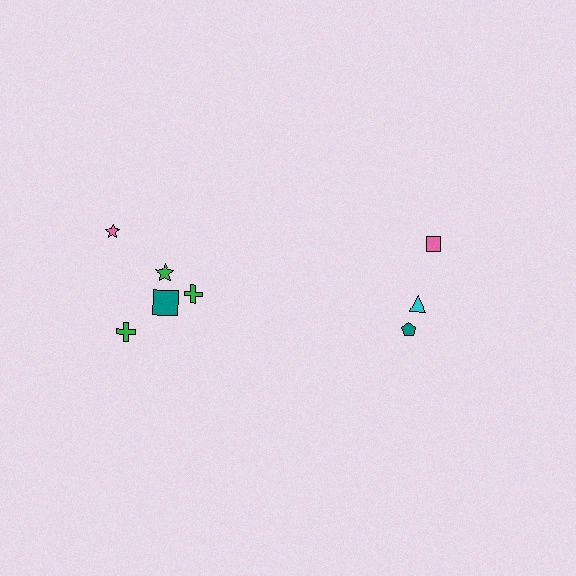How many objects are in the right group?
There are 3 objects.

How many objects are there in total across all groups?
There are 8 objects.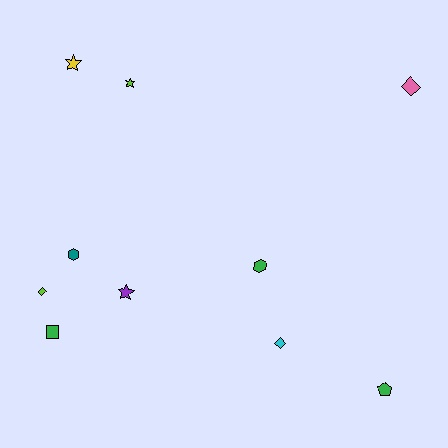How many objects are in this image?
There are 10 objects.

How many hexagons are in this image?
There are 2 hexagons.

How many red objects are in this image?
There are no red objects.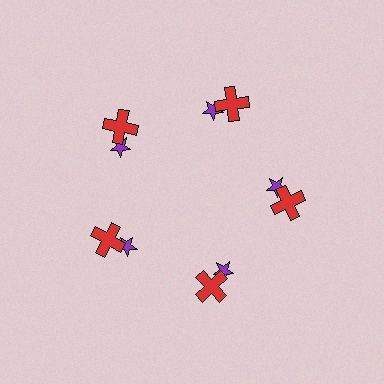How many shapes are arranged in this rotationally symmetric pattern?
There are 10 shapes, arranged in 5 groups of 2.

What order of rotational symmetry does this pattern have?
This pattern has 5-fold rotational symmetry.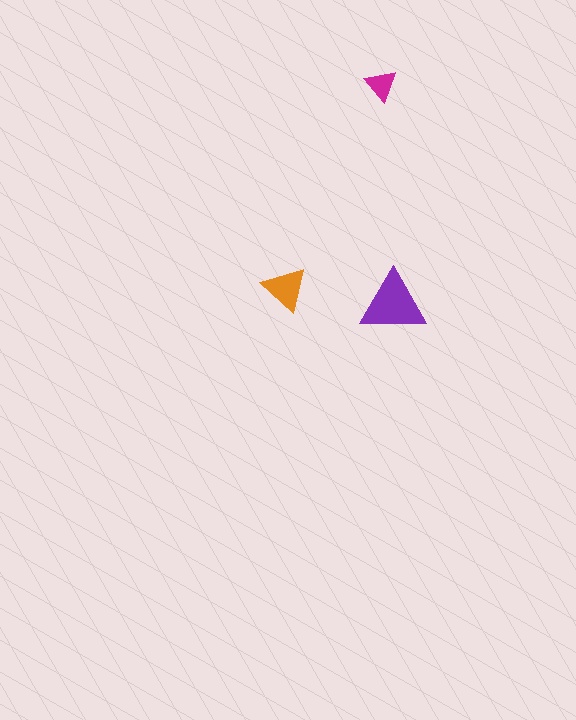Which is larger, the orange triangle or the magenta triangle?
The orange one.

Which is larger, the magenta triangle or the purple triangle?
The purple one.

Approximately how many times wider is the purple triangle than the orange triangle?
About 1.5 times wider.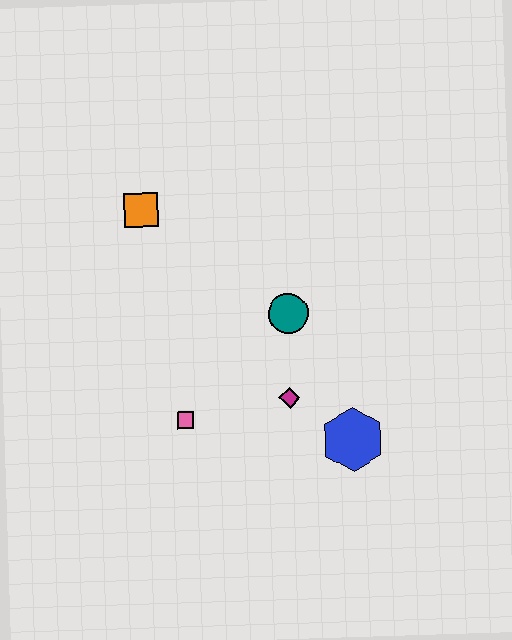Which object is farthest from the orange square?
The blue hexagon is farthest from the orange square.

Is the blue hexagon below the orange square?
Yes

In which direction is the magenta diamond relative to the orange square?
The magenta diamond is below the orange square.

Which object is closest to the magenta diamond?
The blue hexagon is closest to the magenta diamond.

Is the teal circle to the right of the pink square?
Yes